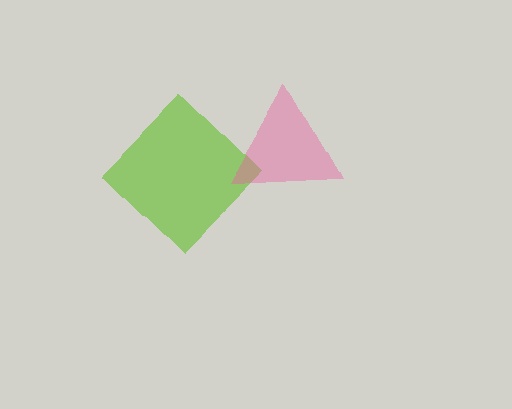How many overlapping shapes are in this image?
There are 2 overlapping shapes in the image.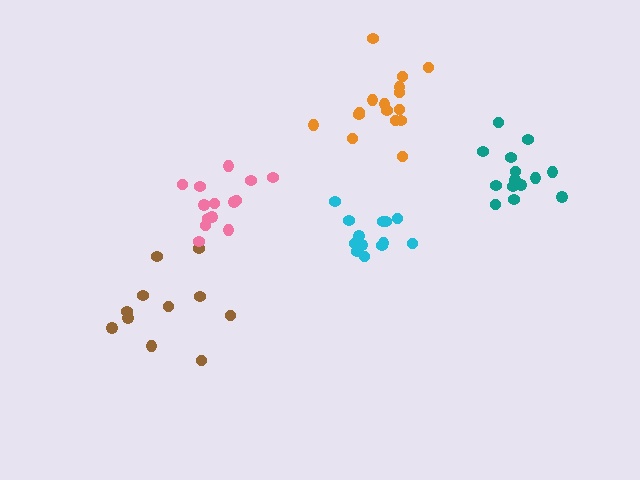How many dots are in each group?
Group 1: 16 dots, Group 2: 11 dots, Group 3: 14 dots, Group 4: 13 dots, Group 5: 14 dots (68 total).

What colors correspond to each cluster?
The clusters are colored: orange, brown, pink, cyan, teal.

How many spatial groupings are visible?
There are 5 spatial groupings.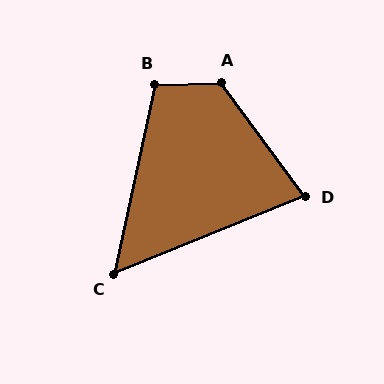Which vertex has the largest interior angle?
A, at approximately 124 degrees.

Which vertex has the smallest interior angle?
C, at approximately 56 degrees.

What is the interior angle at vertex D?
Approximately 76 degrees (acute).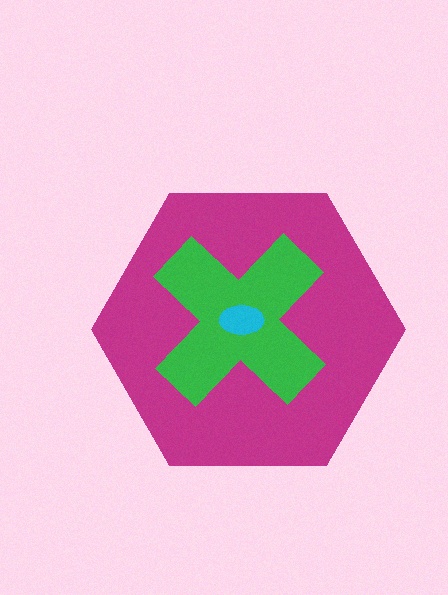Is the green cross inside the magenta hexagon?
Yes.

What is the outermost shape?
The magenta hexagon.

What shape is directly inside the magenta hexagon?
The green cross.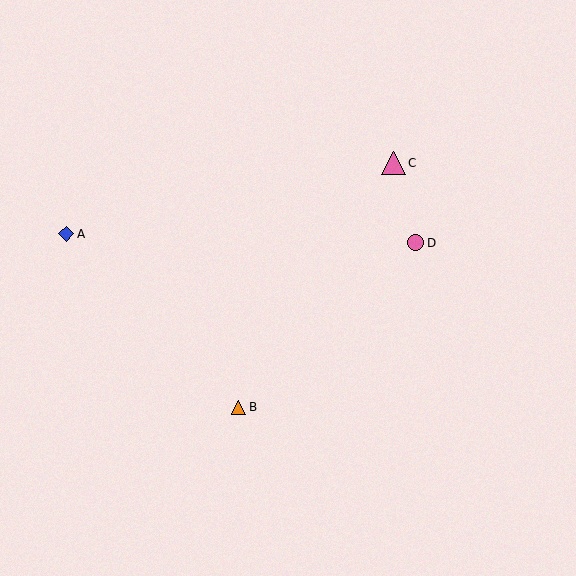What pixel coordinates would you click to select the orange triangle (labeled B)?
Click at (238, 407) to select the orange triangle B.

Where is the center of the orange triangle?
The center of the orange triangle is at (238, 407).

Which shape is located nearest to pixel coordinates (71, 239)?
The blue diamond (labeled A) at (66, 234) is nearest to that location.